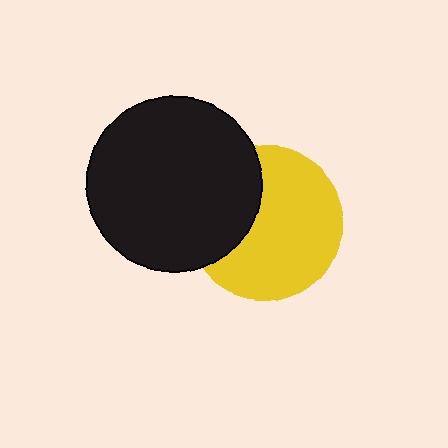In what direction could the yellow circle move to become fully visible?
The yellow circle could move right. That would shift it out from behind the black circle entirely.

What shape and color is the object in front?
The object in front is a black circle.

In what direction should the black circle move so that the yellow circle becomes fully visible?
The black circle should move left. That is the shortest direction to clear the overlap and leave the yellow circle fully visible.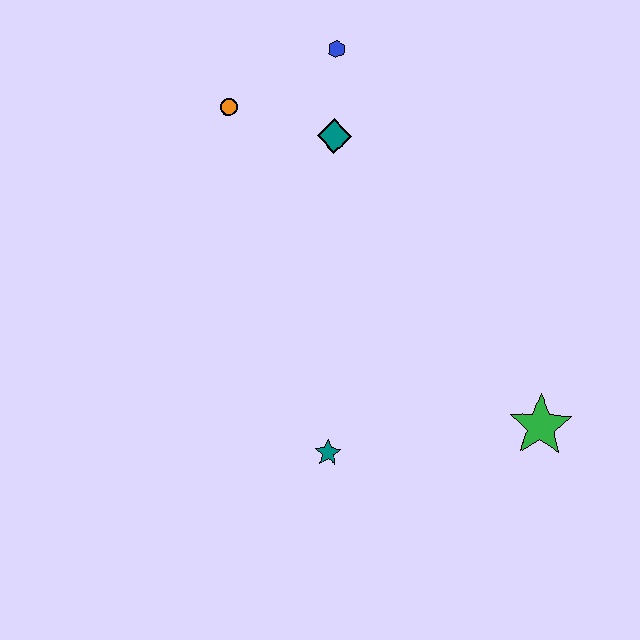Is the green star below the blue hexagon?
Yes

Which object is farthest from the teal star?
The blue hexagon is farthest from the teal star.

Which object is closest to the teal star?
The green star is closest to the teal star.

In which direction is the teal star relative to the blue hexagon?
The teal star is below the blue hexagon.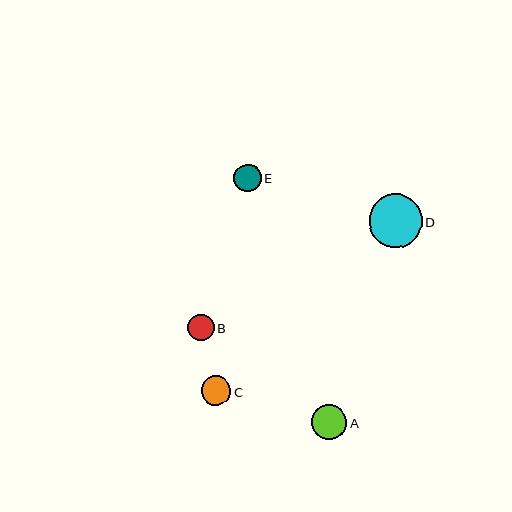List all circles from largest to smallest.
From largest to smallest: D, A, C, E, B.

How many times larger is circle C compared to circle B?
Circle C is approximately 1.1 times the size of circle B.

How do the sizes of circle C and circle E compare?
Circle C and circle E are approximately the same size.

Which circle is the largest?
Circle D is the largest with a size of approximately 53 pixels.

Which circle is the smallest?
Circle B is the smallest with a size of approximately 26 pixels.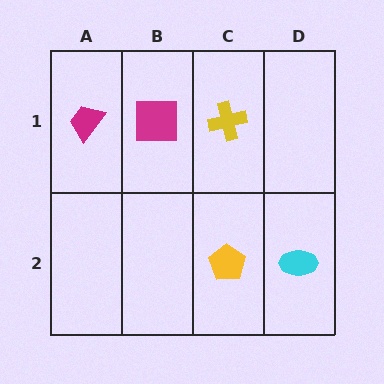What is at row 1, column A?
A magenta trapezoid.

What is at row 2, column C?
A yellow pentagon.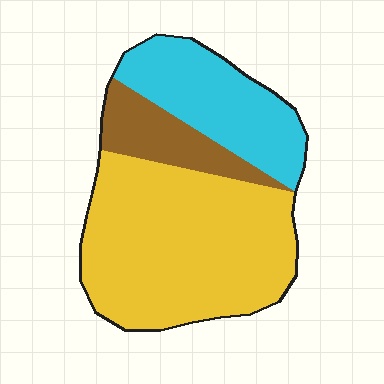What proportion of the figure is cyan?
Cyan takes up about one quarter (1/4) of the figure.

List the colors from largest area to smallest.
From largest to smallest: yellow, cyan, brown.